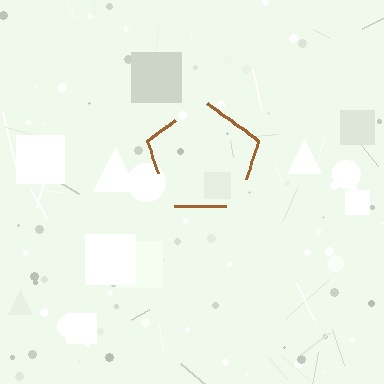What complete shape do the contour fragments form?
The contour fragments form a pentagon.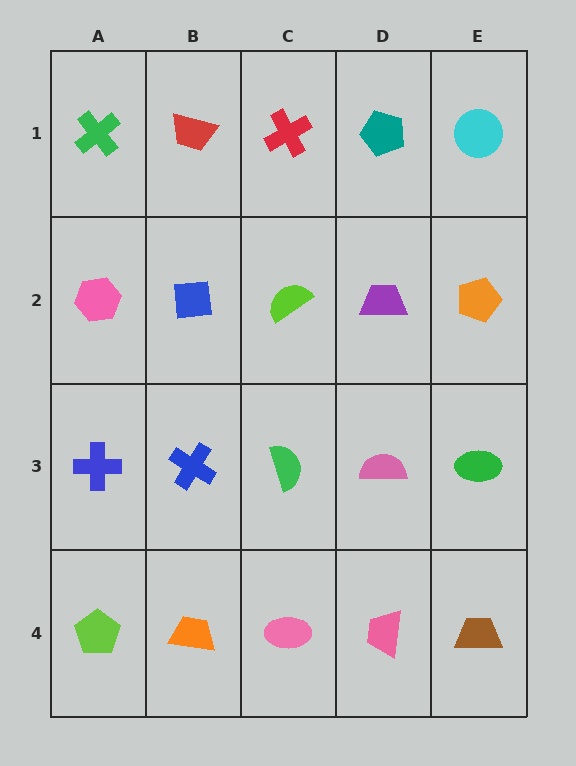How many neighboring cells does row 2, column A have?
3.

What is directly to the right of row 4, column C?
A pink trapezoid.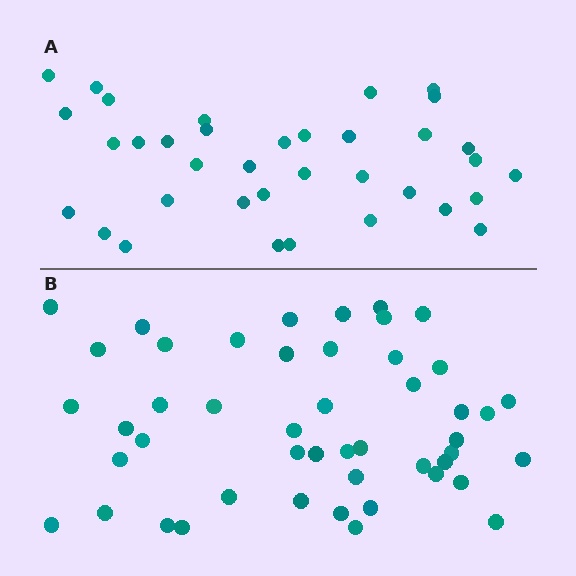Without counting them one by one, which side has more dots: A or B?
Region B (the bottom region) has more dots.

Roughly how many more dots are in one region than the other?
Region B has roughly 12 or so more dots than region A.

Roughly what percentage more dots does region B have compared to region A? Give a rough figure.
About 35% more.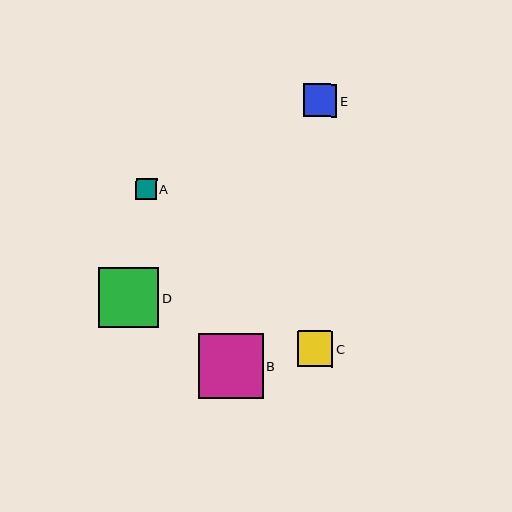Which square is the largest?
Square B is the largest with a size of approximately 65 pixels.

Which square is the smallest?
Square A is the smallest with a size of approximately 21 pixels.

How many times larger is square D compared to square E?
Square D is approximately 1.8 times the size of square E.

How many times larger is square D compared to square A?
Square D is approximately 2.8 times the size of square A.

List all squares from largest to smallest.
From largest to smallest: B, D, C, E, A.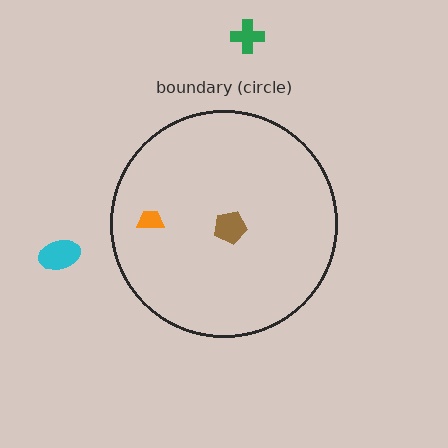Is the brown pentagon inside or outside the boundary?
Inside.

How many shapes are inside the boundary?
2 inside, 2 outside.